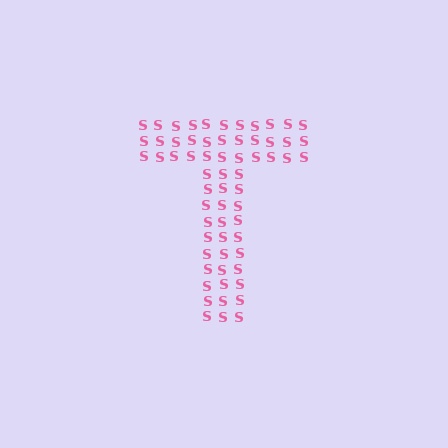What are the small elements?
The small elements are letter S's.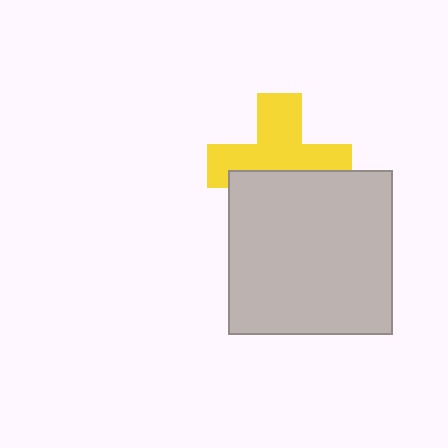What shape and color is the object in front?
The object in front is a light gray square.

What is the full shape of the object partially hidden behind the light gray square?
The partially hidden object is a yellow cross.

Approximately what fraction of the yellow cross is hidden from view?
Roughly 42% of the yellow cross is hidden behind the light gray square.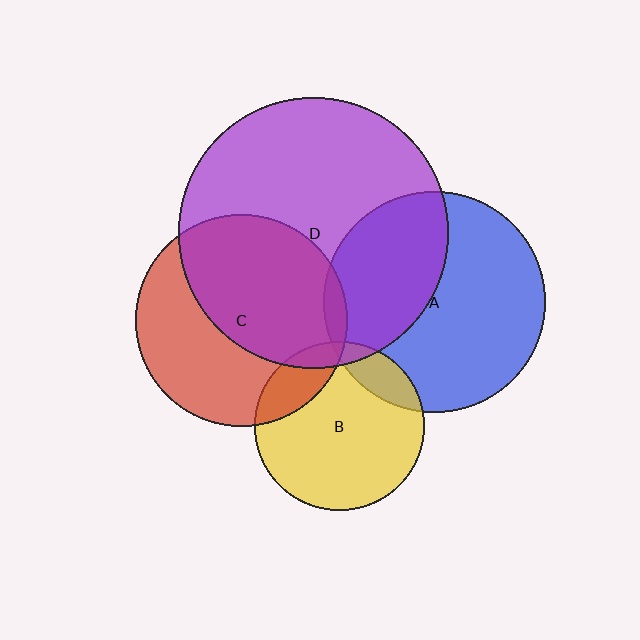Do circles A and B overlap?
Yes.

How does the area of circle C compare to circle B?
Approximately 1.6 times.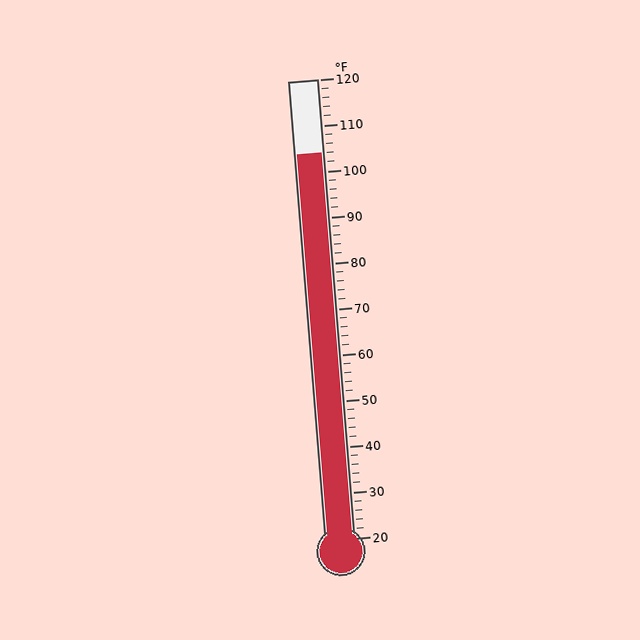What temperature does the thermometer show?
The thermometer shows approximately 104°F.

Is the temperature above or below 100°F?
The temperature is above 100°F.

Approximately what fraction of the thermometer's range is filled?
The thermometer is filled to approximately 85% of its range.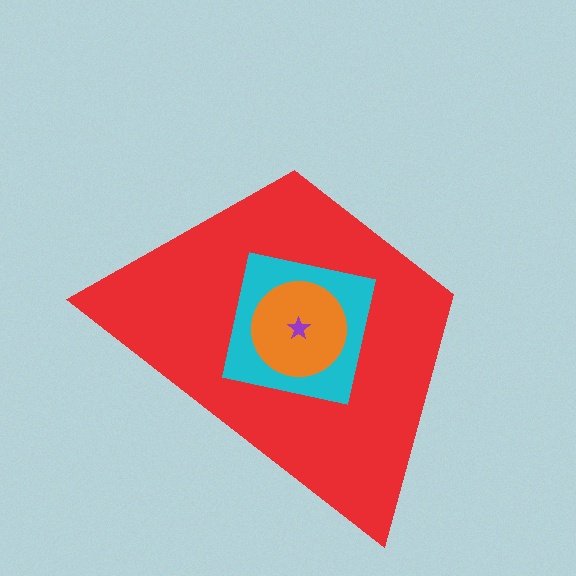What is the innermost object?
The purple star.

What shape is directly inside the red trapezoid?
The cyan square.